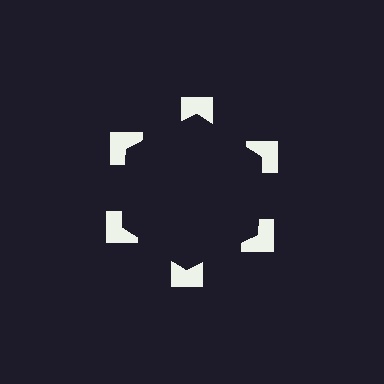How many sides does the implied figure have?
6 sides.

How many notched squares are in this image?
There are 6 — one at each vertex of the illusory hexagon.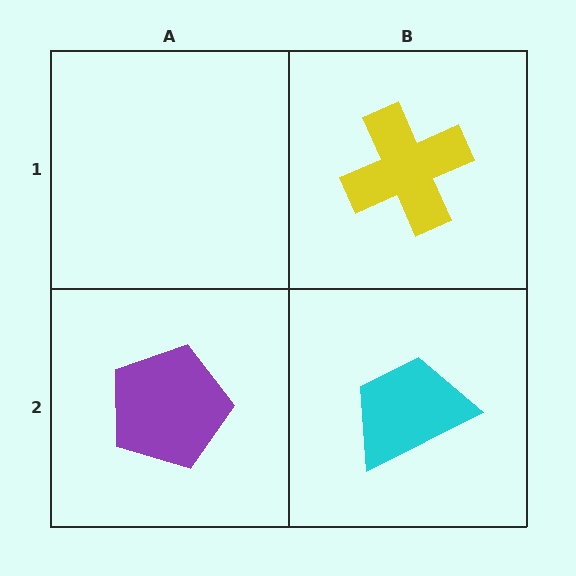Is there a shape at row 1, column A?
No, that cell is empty.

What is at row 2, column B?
A cyan trapezoid.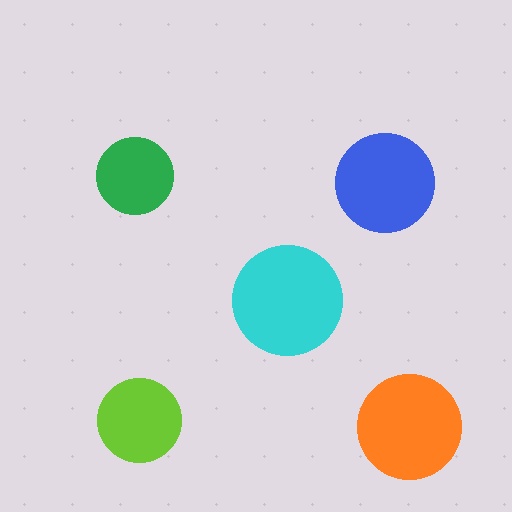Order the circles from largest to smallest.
the cyan one, the orange one, the blue one, the lime one, the green one.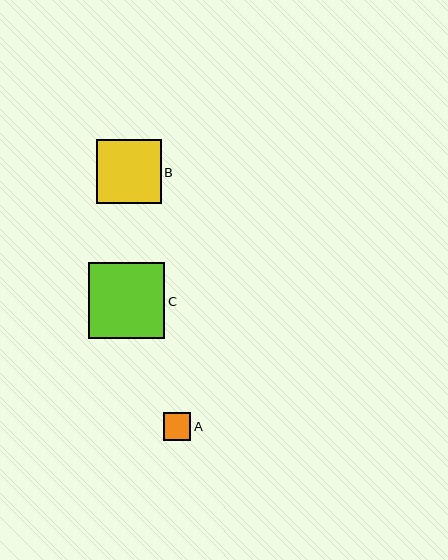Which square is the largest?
Square C is the largest with a size of approximately 76 pixels.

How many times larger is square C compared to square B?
Square C is approximately 1.2 times the size of square B.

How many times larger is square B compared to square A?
Square B is approximately 2.4 times the size of square A.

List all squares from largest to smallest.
From largest to smallest: C, B, A.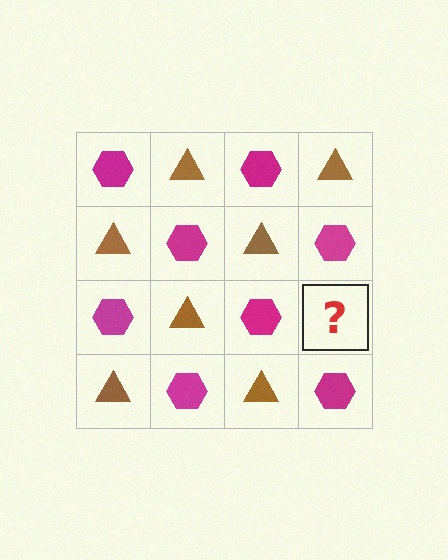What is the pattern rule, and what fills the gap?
The rule is that it alternates magenta hexagon and brown triangle in a checkerboard pattern. The gap should be filled with a brown triangle.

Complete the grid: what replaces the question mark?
The question mark should be replaced with a brown triangle.